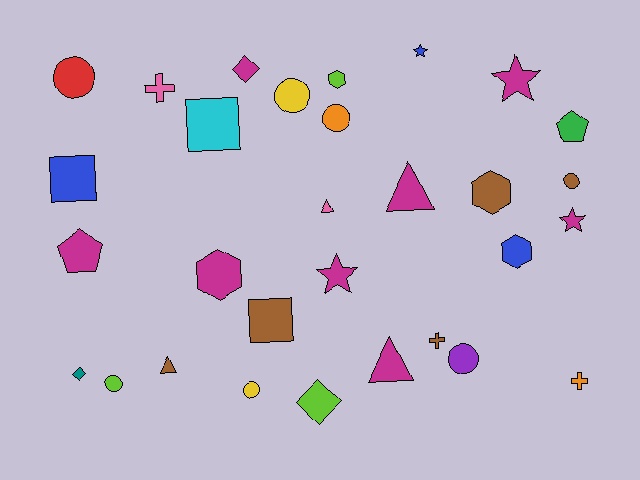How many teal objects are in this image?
There is 1 teal object.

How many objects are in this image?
There are 30 objects.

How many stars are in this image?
There are 4 stars.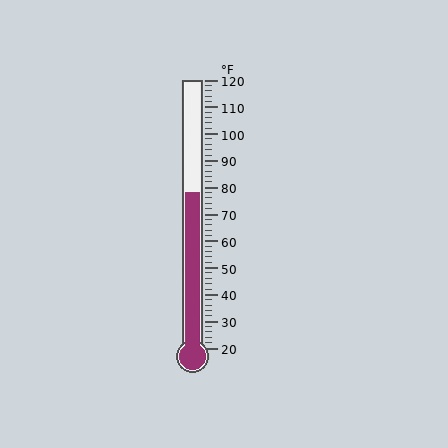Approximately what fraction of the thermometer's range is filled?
The thermometer is filled to approximately 60% of its range.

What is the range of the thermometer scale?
The thermometer scale ranges from 20°F to 120°F.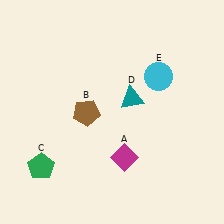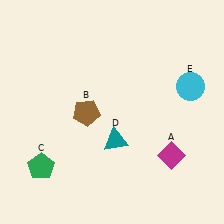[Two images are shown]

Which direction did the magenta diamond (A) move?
The magenta diamond (A) moved right.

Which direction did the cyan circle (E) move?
The cyan circle (E) moved right.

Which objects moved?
The objects that moved are: the magenta diamond (A), the teal triangle (D), the cyan circle (E).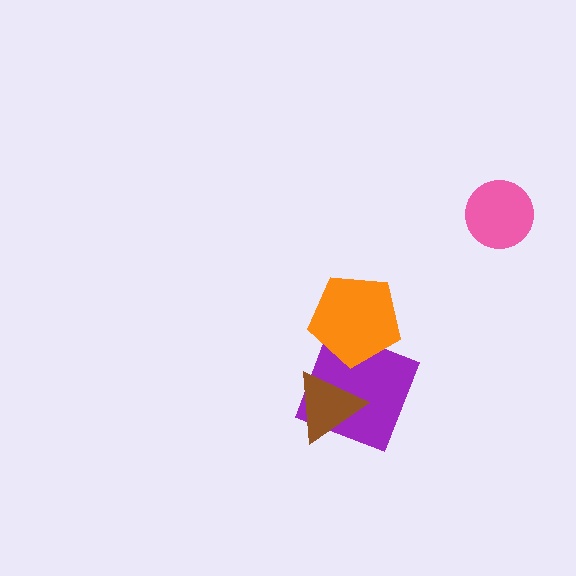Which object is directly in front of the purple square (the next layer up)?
The orange pentagon is directly in front of the purple square.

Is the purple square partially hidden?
Yes, it is partially covered by another shape.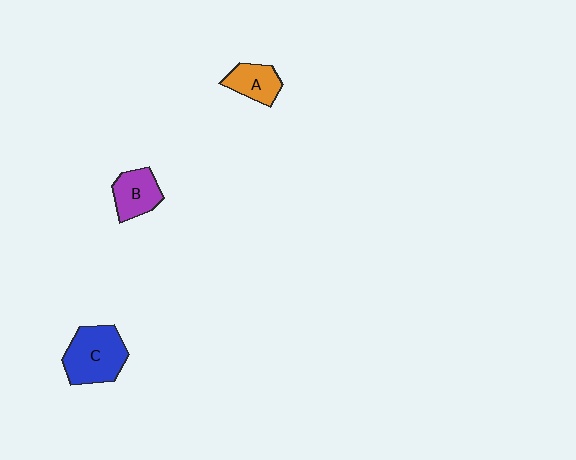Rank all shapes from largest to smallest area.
From largest to smallest: C (blue), B (purple), A (orange).